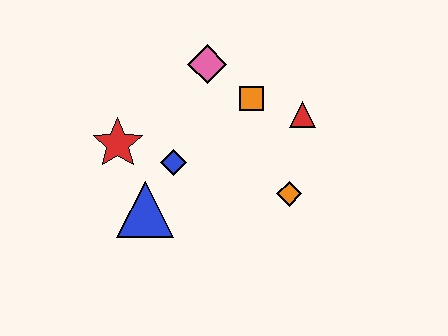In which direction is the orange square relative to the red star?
The orange square is to the right of the red star.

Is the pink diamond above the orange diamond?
Yes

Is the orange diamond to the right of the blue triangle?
Yes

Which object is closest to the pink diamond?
The orange square is closest to the pink diamond.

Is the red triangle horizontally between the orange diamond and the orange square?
No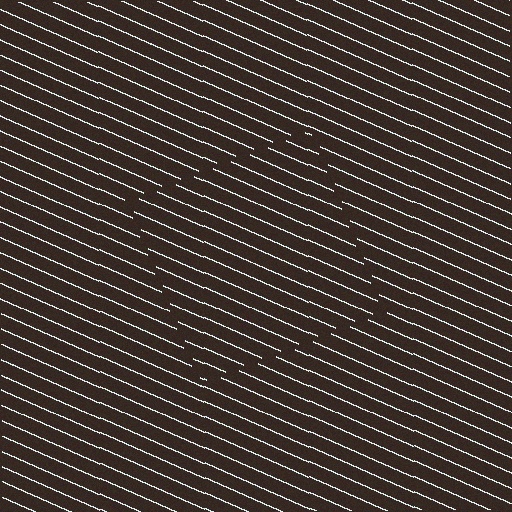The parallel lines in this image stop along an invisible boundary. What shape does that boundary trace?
An illusory square. The interior of the shape contains the same grating, shifted by half a period — the contour is defined by the phase discontinuity where line-ends from the inner and outer gratings abut.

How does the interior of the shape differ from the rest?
The interior of the shape contains the same grating, shifted by half a period — the contour is defined by the phase discontinuity where line-ends from the inner and outer gratings abut.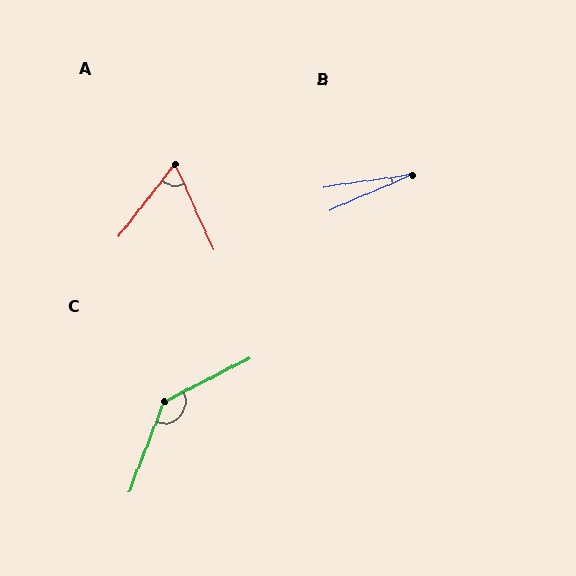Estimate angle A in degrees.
Approximately 62 degrees.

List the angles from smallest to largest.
B (15°), A (62°), C (138°).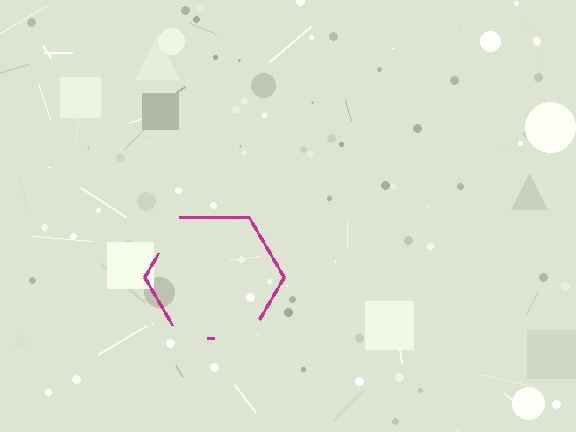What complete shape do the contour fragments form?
The contour fragments form a hexagon.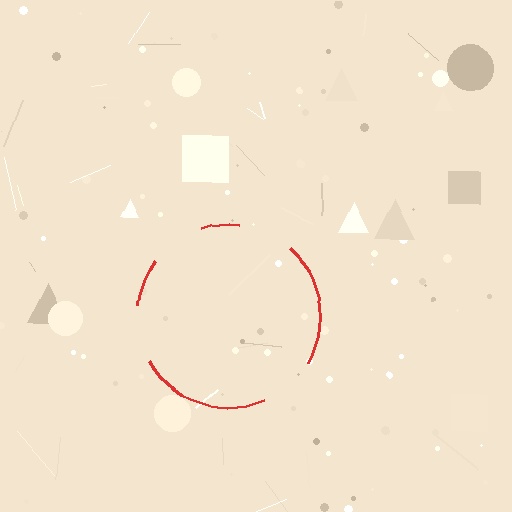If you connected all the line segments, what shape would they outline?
They would outline a circle.